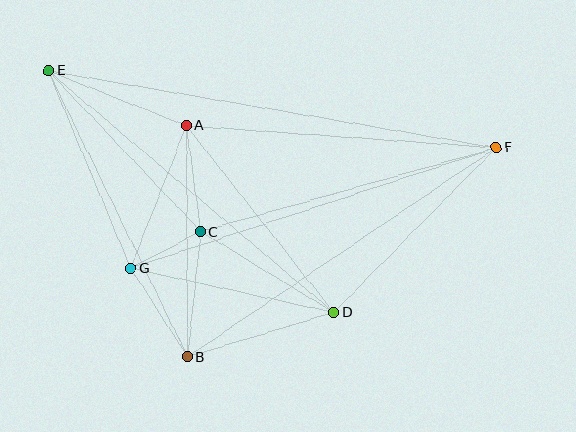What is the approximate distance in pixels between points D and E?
The distance between D and E is approximately 374 pixels.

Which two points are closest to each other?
Points C and G are closest to each other.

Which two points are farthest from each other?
Points E and F are farthest from each other.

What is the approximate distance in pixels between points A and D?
The distance between A and D is approximately 238 pixels.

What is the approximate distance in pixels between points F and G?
The distance between F and G is approximately 385 pixels.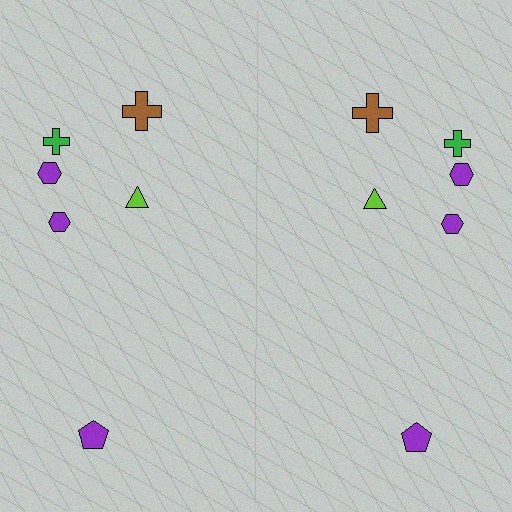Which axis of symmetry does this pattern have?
The pattern has a vertical axis of symmetry running through the center of the image.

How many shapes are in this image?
There are 12 shapes in this image.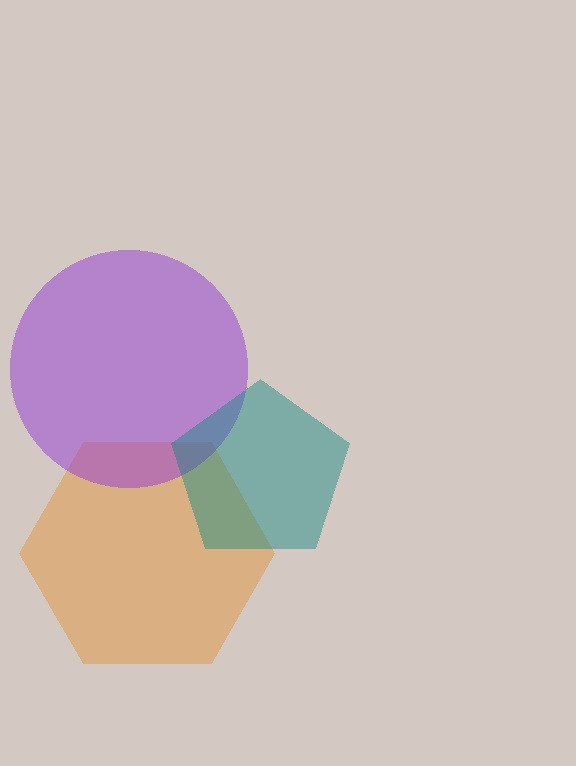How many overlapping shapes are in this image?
There are 3 overlapping shapes in the image.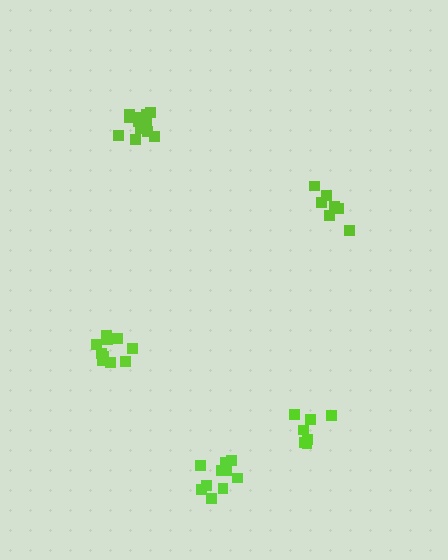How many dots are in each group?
Group 1: 7 dots, Group 2: 10 dots, Group 3: 7 dots, Group 4: 10 dots, Group 5: 12 dots (46 total).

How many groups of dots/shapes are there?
There are 5 groups.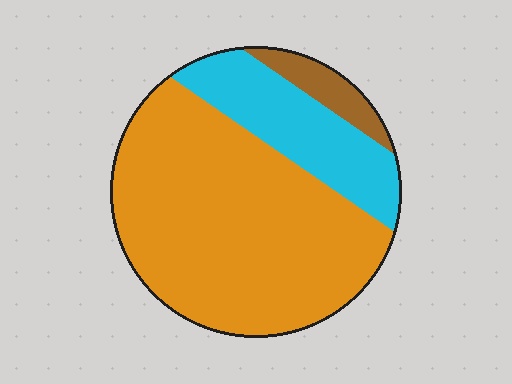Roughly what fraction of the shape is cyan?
Cyan takes up between a sixth and a third of the shape.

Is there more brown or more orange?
Orange.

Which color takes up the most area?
Orange, at roughly 70%.